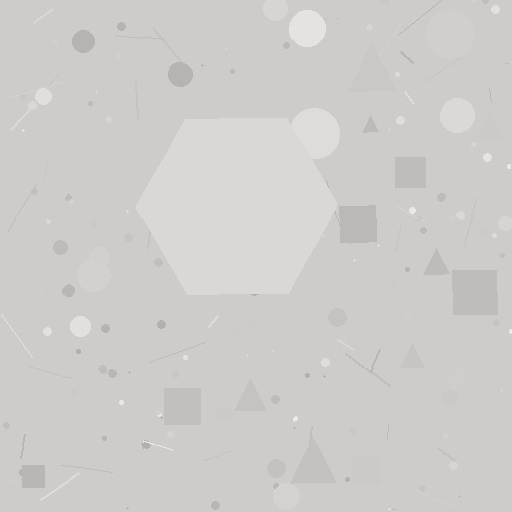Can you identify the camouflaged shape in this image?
The camouflaged shape is a hexagon.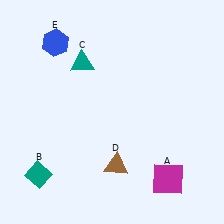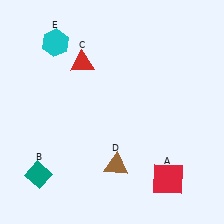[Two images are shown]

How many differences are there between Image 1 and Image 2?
There are 3 differences between the two images.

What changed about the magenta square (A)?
In Image 1, A is magenta. In Image 2, it changed to red.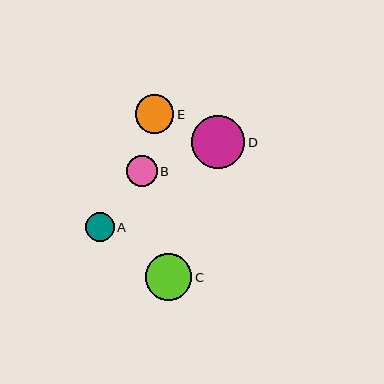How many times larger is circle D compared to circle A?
Circle D is approximately 1.8 times the size of circle A.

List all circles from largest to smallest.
From largest to smallest: D, C, E, B, A.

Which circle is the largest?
Circle D is the largest with a size of approximately 53 pixels.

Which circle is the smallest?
Circle A is the smallest with a size of approximately 29 pixels.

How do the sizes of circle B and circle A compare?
Circle B and circle A are approximately the same size.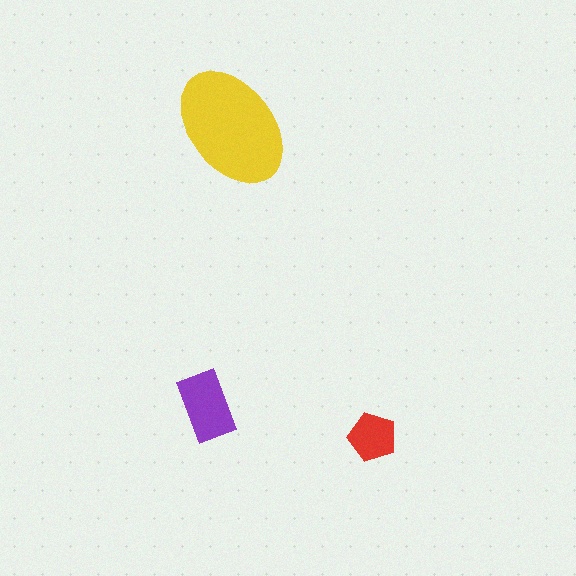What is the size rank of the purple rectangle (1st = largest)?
2nd.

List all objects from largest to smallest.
The yellow ellipse, the purple rectangle, the red pentagon.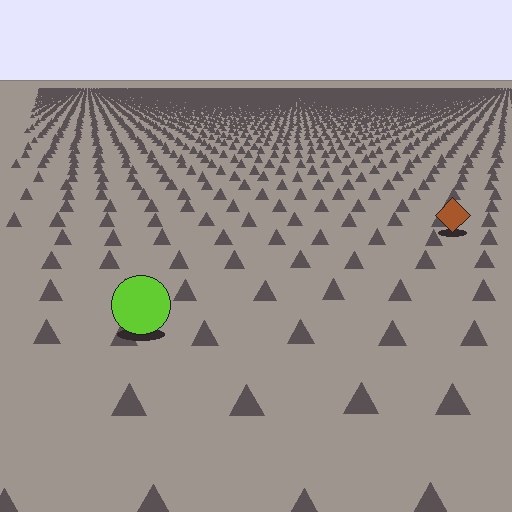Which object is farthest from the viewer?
The brown diamond is farthest from the viewer. It appears smaller and the ground texture around it is denser.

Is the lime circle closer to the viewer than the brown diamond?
Yes. The lime circle is closer — you can tell from the texture gradient: the ground texture is coarser near it.